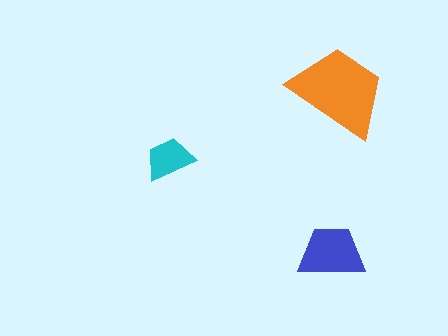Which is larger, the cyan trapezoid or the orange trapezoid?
The orange one.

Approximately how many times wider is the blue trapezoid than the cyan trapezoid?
About 1.5 times wider.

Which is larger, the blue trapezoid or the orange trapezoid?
The orange one.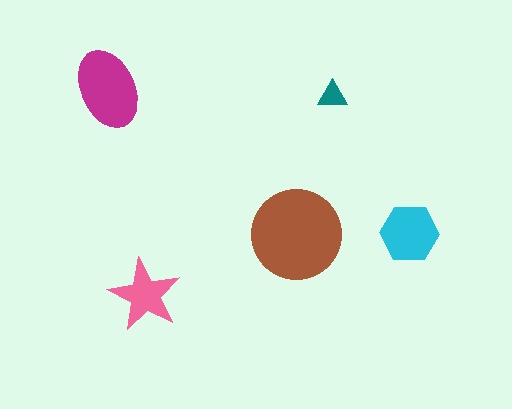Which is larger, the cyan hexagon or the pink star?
The cyan hexagon.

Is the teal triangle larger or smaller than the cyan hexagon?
Smaller.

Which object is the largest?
The brown circle.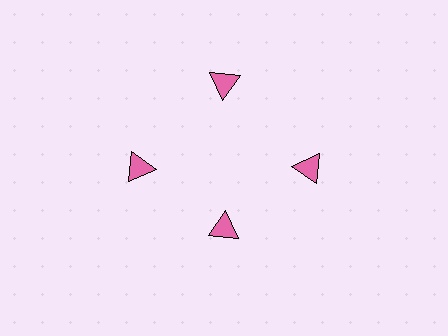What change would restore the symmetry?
The symmetry would be restored by moving it outward, back onto the ring so that all 4 triangles sit at equal angles and equal distance from the center.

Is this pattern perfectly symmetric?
No. The 4 pink triangles are arranged in a ring, but one element near the 6 o'clock position is pulled inward toward the center, breaking the 4-fold rotational symmetry.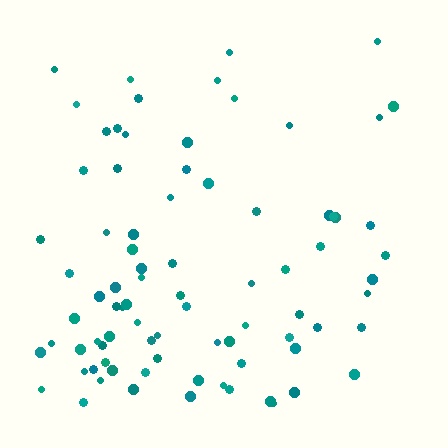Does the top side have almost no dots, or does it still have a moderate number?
Still a moderate number, just noticeably fewer than the bottom.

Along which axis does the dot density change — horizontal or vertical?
Vertical.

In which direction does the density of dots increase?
From top to bottom, with the bottom side densest.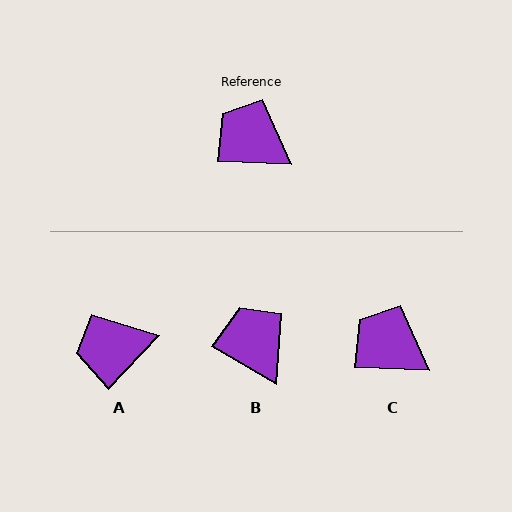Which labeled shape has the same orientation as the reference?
C.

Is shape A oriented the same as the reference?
No, it is off by about 49 degrees.